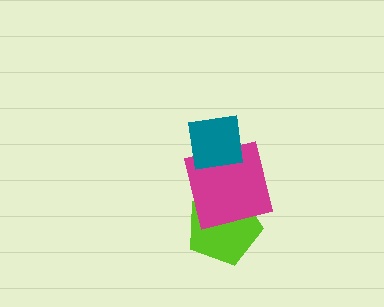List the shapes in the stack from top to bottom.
From top to bottom: the teal square, the magenta square, the lime pentagon.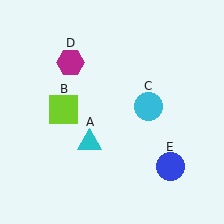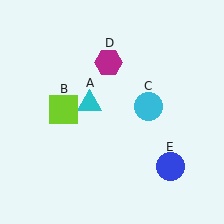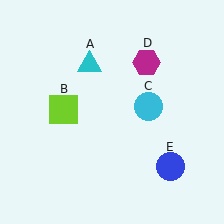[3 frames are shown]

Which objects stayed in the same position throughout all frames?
Lime square (object B) and cyan circle (object C) and blue circle (object E) remained stationary.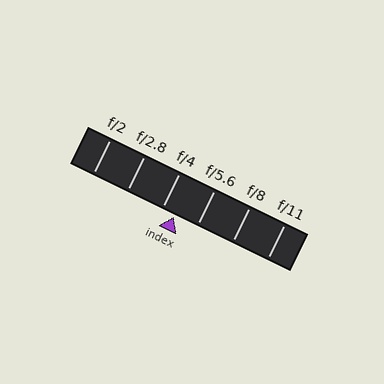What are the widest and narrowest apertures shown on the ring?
The widest aperture shown is f/2 and the narrowest is f/11.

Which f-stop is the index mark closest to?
The index mark is closest to f/4.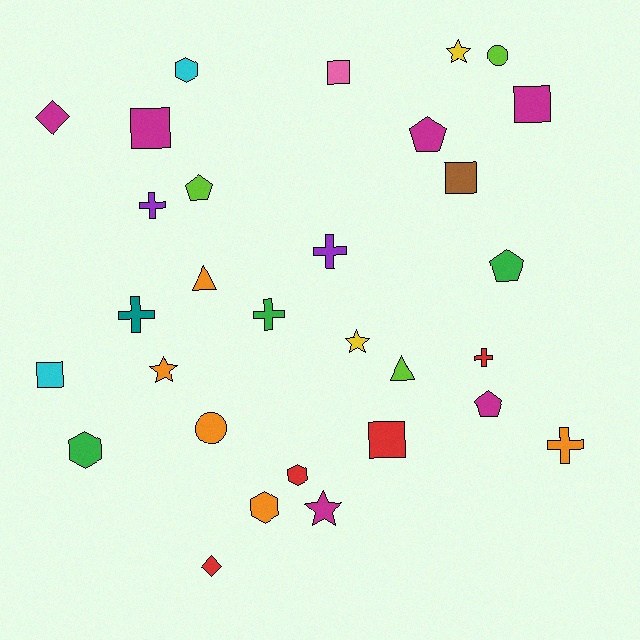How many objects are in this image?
There are 30 objects.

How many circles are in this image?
There are 2 circles.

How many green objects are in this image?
There are 3 green objects.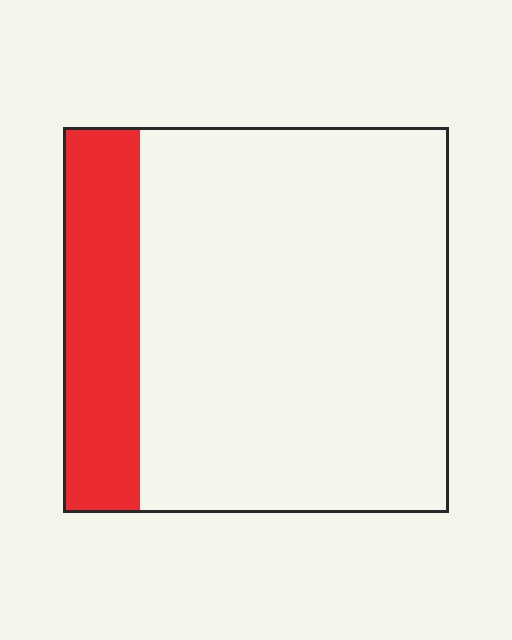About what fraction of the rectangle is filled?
About one fifth (1/5).